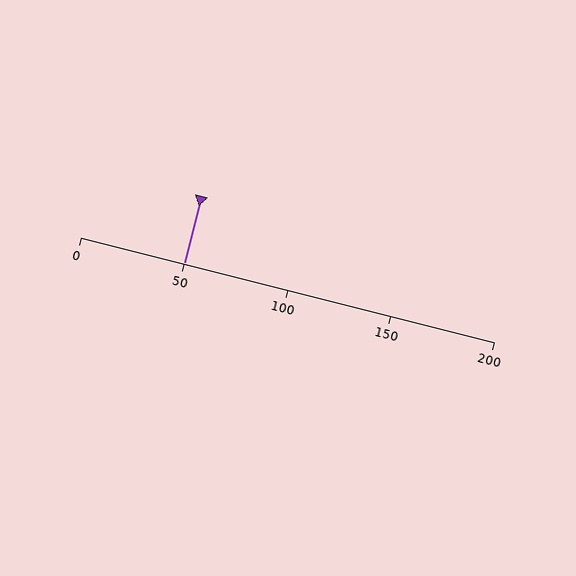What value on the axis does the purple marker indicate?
The marker indicates approximately 50.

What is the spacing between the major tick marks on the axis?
The major ticks are spaced 50 apart.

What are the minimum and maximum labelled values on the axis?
The axis runs from 0 to 200.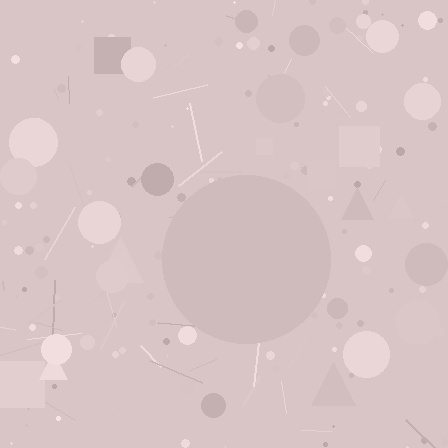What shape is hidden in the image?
A circle is hidden in the image.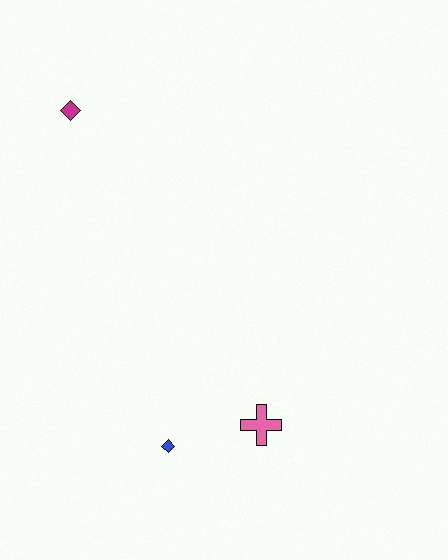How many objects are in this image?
There are 3 objects.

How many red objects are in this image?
There are no red objects.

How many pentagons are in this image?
There are no pentagons.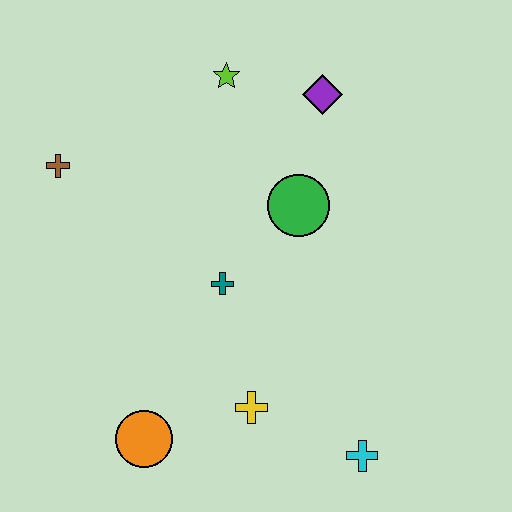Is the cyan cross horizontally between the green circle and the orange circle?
No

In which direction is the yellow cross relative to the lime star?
The yellow cross is below the lime star.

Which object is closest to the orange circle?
The yellow cross is closest to the orange circle.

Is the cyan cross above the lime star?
No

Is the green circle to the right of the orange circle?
Yes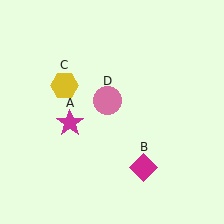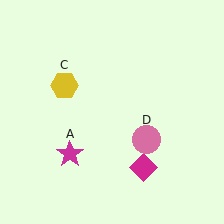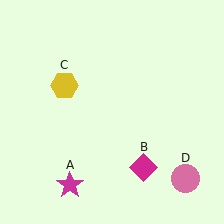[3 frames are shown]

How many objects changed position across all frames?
2 objects changed position: magenta star (object A), pink circle (object D).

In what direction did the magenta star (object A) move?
The magenta star (object A) moved down.